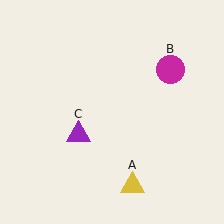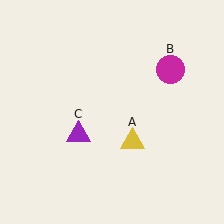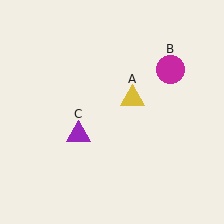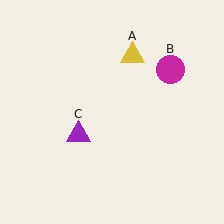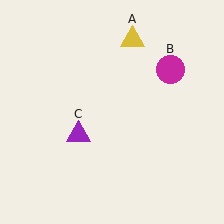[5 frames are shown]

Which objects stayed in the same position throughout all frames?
Magenta circle (object B) and purple triangle (object C) remained stationary.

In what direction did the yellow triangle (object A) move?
The yellow triangle (object A) moved up.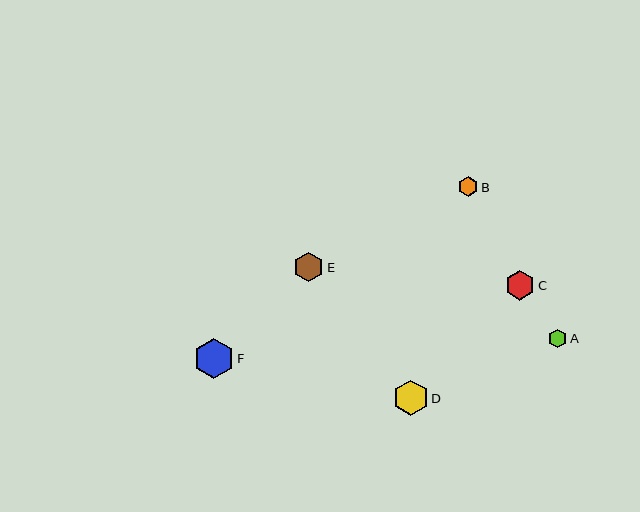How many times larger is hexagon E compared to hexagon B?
Hexagon E is approximately 1.5 times the size of hexagon B.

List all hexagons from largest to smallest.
From largest to smallest: F, D, E, C, B, A.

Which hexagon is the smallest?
Hexagon A is the smallest with a size of approximately 19 pixels.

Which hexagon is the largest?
Hexagon F is the largest with a size of approximately 39 pixels.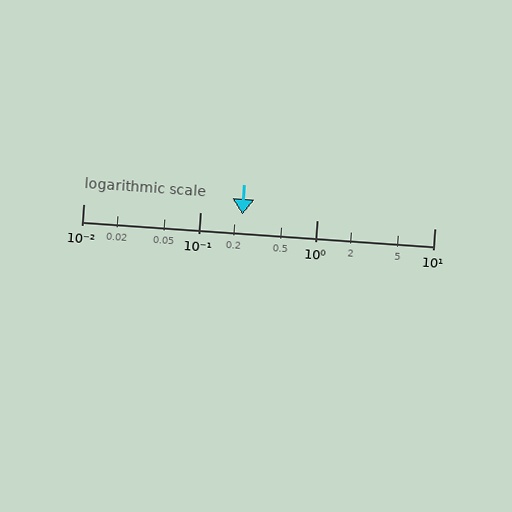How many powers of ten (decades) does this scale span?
The scale spans 3 decades, from 0.01 to 10.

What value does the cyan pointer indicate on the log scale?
The pointer indicates approximately 0.23.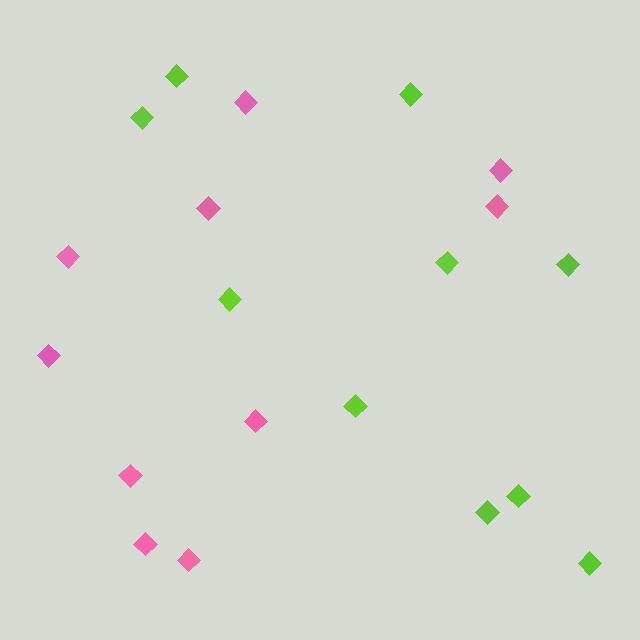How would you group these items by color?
There are 2 groups: one group of lime diamonds (10) and one group of pink diamonds (10).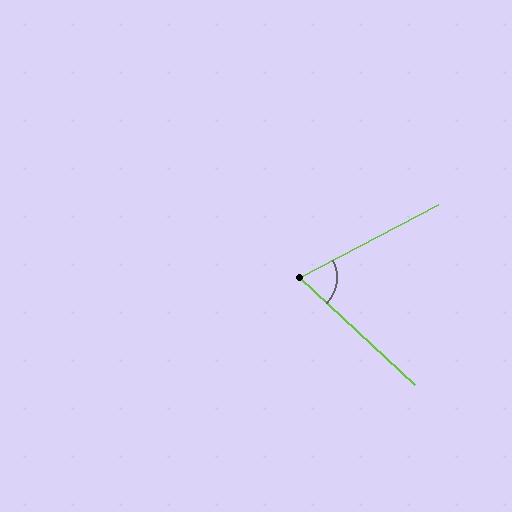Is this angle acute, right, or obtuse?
It is acute.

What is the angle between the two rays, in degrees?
Approximately 71 degrees.